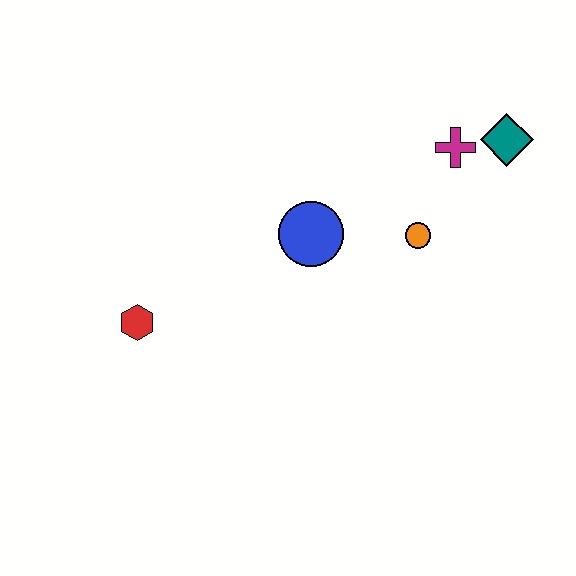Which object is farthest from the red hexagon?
The teal diamond is farthest from the red hexagon.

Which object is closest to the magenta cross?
The teal diamond is closest to the magenta cross.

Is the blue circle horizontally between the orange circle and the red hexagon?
Yes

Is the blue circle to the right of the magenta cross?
No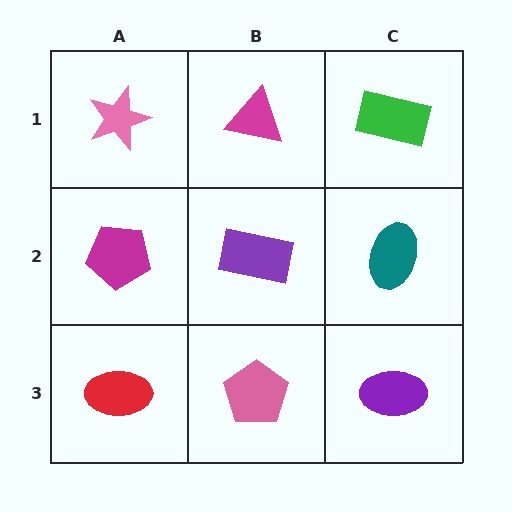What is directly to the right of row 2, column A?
A purple rectangle.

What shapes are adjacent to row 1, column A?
A magenta pentagon (row 2, column A), a magenta triangle (row 1, column B).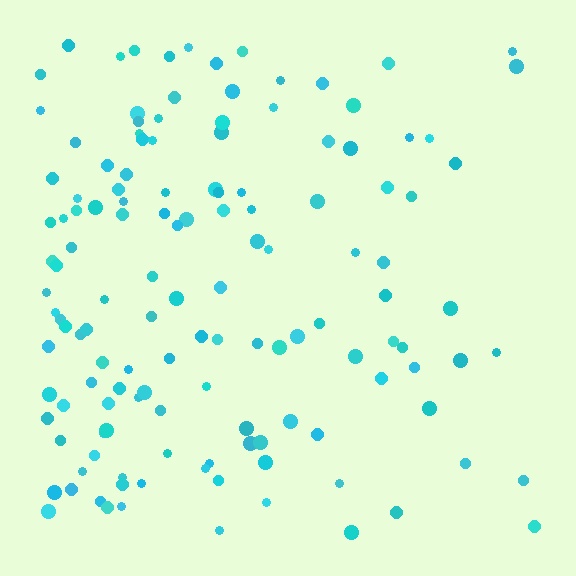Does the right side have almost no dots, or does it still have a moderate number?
Still a moderate number, just noticeably fewer than the left.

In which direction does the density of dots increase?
From right to left, with the left side densest.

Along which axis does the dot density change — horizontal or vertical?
Horizontal.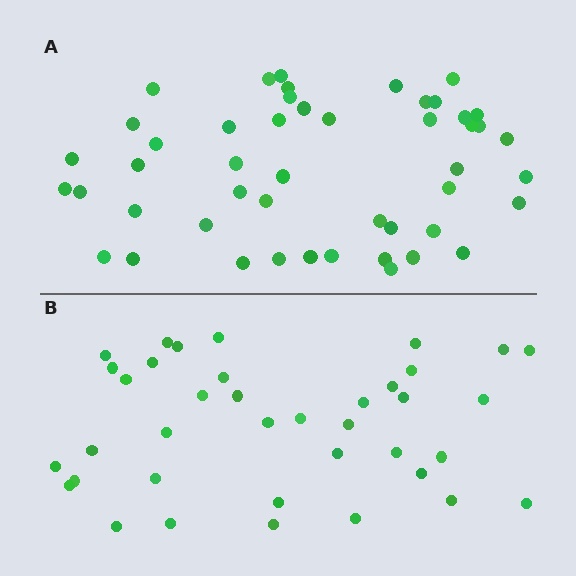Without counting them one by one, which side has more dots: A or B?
Region A (the top region) has more dots.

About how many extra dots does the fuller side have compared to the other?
Region A has roughly 10 or so more dots than region B.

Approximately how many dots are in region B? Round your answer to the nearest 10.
About 40 dots. (The exact count is 38, which rounds to 40.)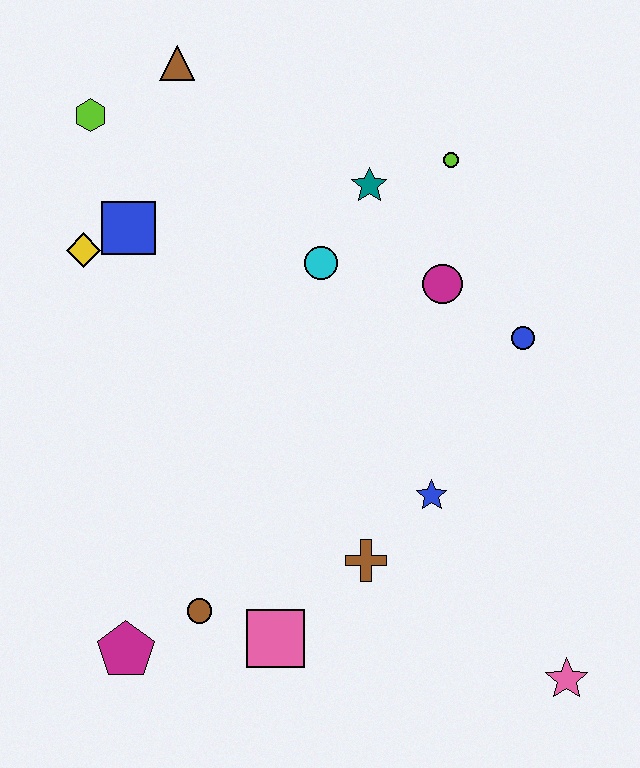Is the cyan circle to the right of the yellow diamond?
Yes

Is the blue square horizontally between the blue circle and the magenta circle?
No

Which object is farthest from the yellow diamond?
The pink star is farthest from the yellow diamond.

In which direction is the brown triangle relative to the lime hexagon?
The brown triangle is to the right of the lime hexagon.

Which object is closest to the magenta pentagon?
The brown circle is closest to the magenta pentagon.